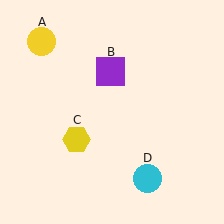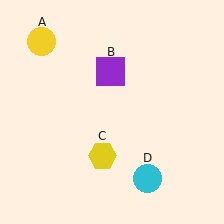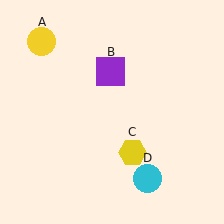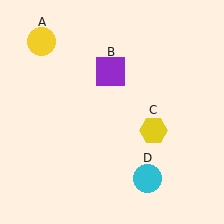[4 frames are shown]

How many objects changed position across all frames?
1 object changed position: yellow hexagon (object C).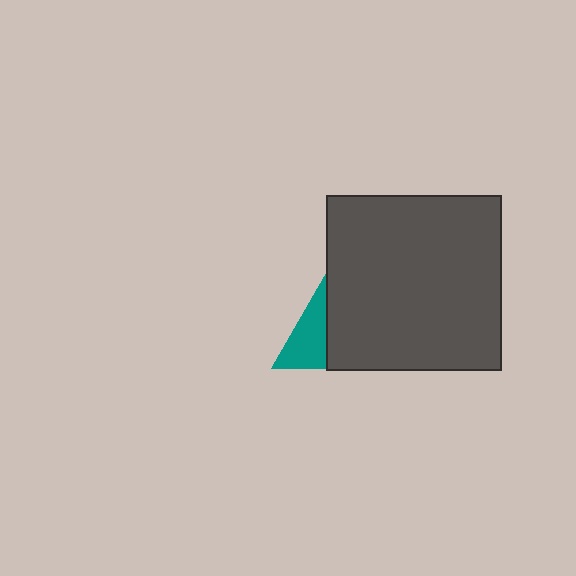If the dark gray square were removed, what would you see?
You would see the complete teal triangle.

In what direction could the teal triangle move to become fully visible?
The teal triangle could move left. That would shift it out from behind the dark gray square entirely.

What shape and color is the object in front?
The object in front is a dark gray square.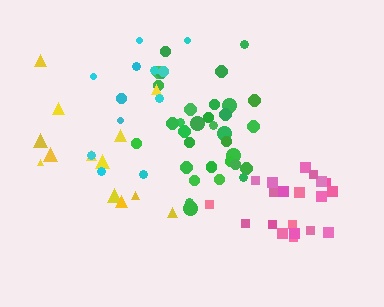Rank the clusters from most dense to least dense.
green, pink, cyan, yellow.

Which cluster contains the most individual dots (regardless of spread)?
Green (35).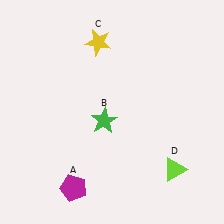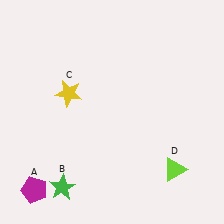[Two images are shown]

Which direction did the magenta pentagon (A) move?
The magenta pentagon (A) moved left.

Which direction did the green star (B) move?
The green star (B) moved down.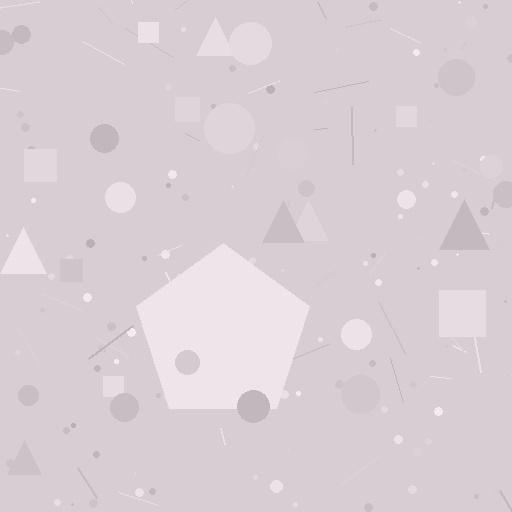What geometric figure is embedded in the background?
A pentagon is embedded in the background.